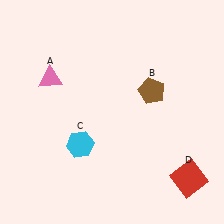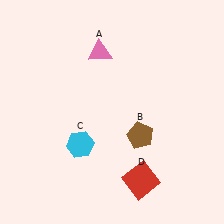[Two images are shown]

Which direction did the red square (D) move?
The red square (D) moved left.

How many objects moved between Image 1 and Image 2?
3 objects moved between the two images.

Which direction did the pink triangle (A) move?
The pink triangle (A) moved right.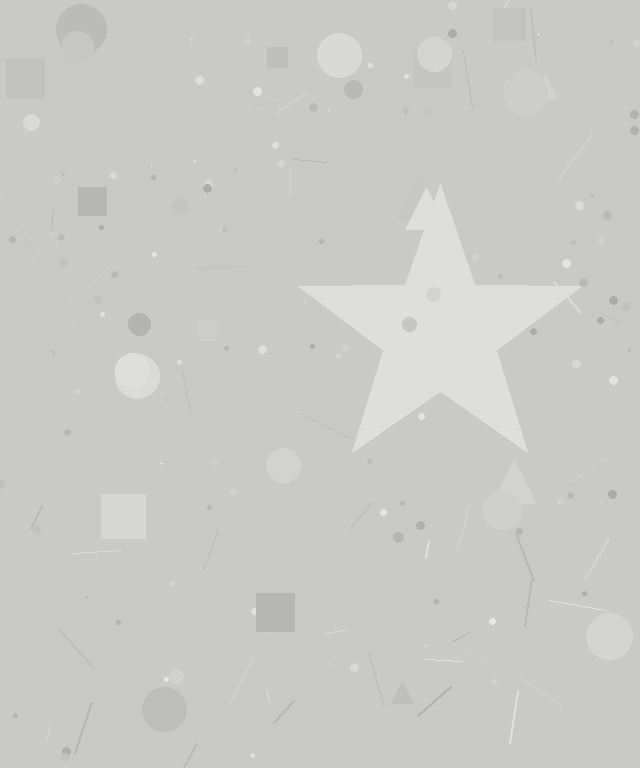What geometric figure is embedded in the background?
A star is embedded in the background.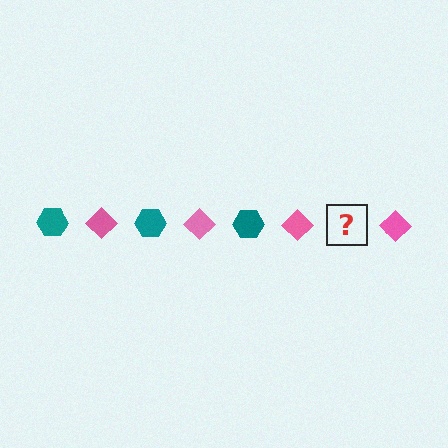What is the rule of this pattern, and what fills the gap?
The rule is that the pattern alternates between teal hexagon and pink diamond. The gap should be filled with a teal hexagon.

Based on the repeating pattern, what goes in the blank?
The blank should be a teal hexagon.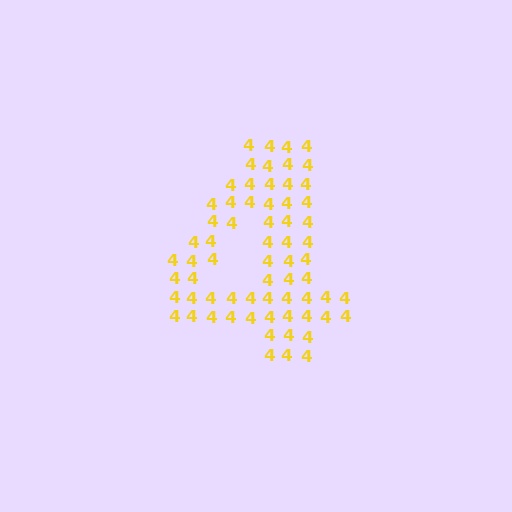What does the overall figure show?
The overall figure shows the digit 4.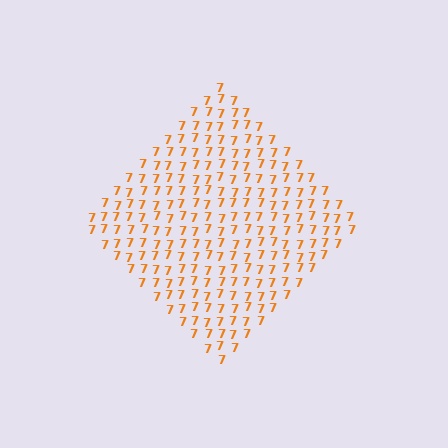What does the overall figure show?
The overall figure shows a diamond.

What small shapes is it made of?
It is made of small digit 7's.